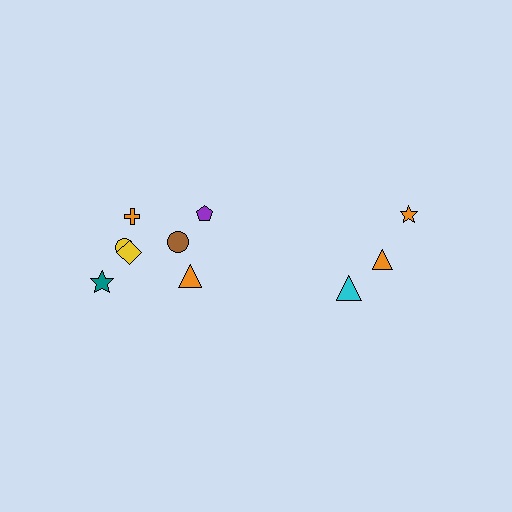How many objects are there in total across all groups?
There are 10 objects.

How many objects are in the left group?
There are 7 objects.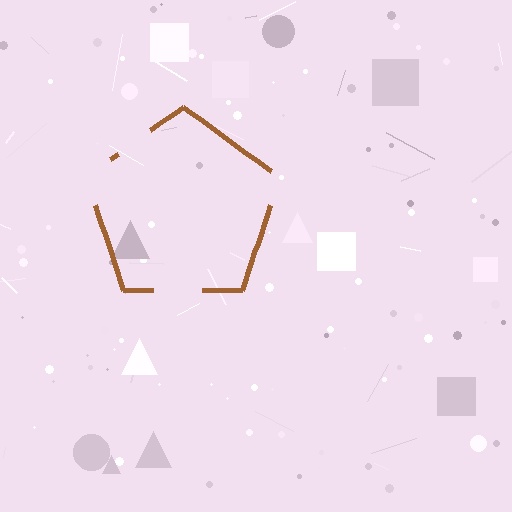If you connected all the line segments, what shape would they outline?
They would outline a pentagon.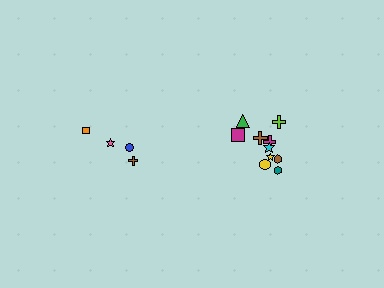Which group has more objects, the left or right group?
The right group.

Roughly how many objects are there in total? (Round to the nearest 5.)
Roughly 15 objects in total.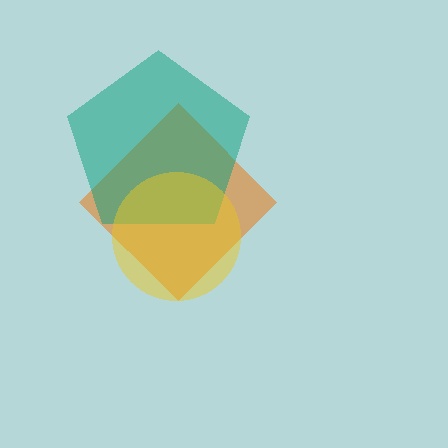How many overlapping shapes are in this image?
There are 3 overlapping shapes in the image.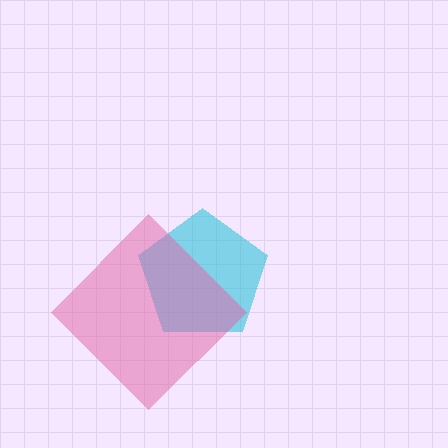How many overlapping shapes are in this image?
There are 2 overlapping shapes in the image.